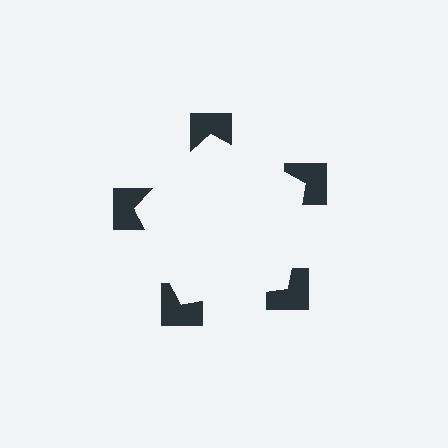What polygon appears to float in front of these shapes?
An illusory pentagon — its edges are inferred from the aligned wedge cuts in the notched squares, not physically drawn.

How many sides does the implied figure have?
5 sides.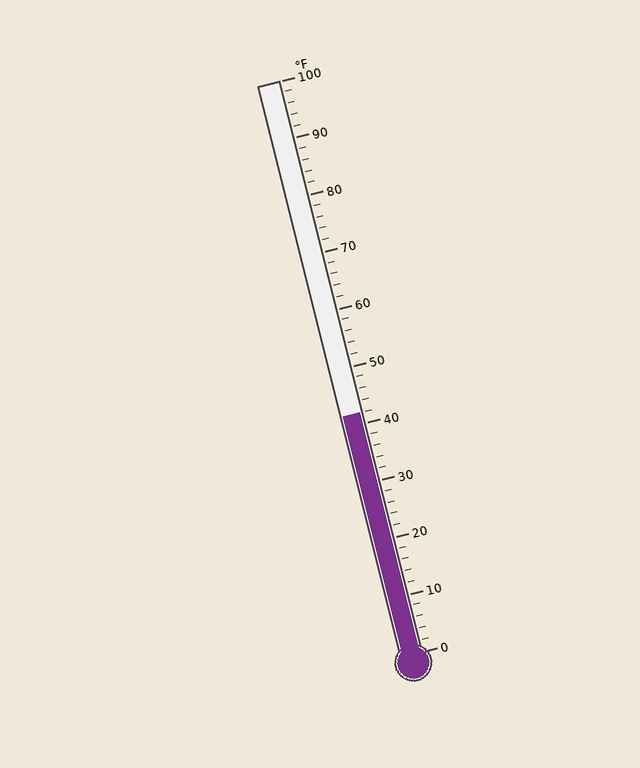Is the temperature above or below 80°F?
The temperature is below 80°F.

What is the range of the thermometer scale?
The thermometer scale ranges from 0°F to 100°F.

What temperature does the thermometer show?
The thermometer shows approximately 42°F.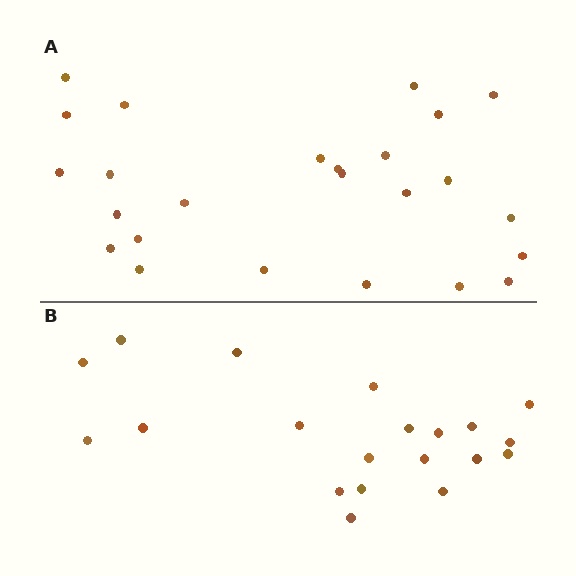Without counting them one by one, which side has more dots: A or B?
Region A (the top region) has more dots.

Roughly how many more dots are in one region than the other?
Region A has about 5 more dots than region B.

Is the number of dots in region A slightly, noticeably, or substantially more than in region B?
Region A has noticeably more, but not dramatically so. The ratio is roughly 1.2 to 1.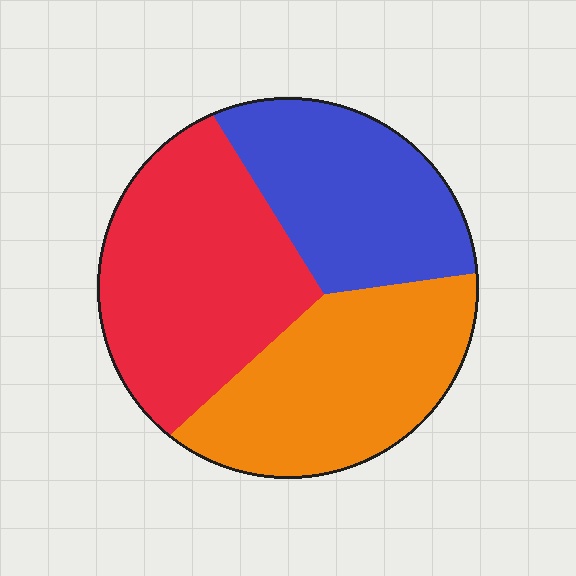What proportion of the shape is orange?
Orange covers around 35% of the shape.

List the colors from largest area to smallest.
From largest to smallest: red, orange, blue.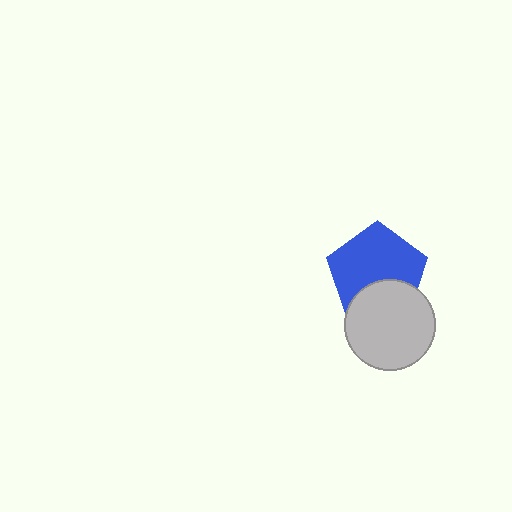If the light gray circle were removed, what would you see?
You would see the complete blue pentagon.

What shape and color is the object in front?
The object in front is a light gray circle.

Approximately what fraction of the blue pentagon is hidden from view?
Roughly 32% of the blue pentagon is hidden behind the light gray circle.